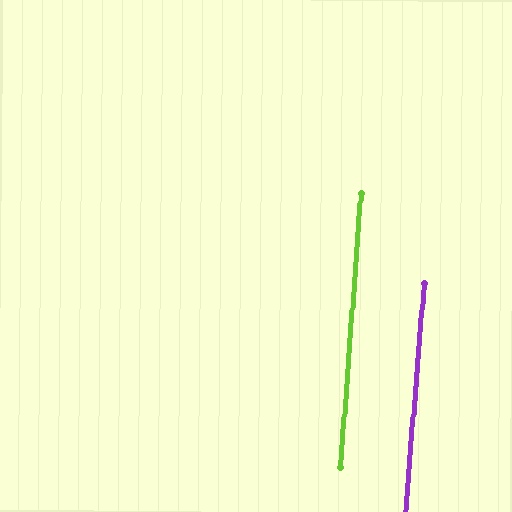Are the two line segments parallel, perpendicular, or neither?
Parallel — their directions differ by only 0.6°.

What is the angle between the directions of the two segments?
Approximately 1 degree.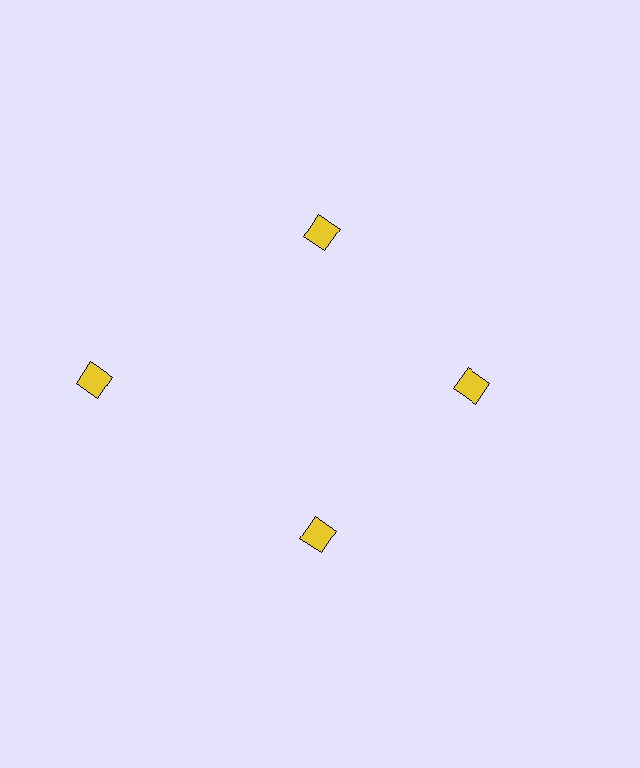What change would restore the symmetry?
The symmetry would be restored by moving it inward, back onto the ring so that all 4 diamonds sit at equal angles and equal distance from the center.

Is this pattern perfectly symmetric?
No. The 4 yellow diamonds are arranged in a ring, but one element near the 9 o'clock position is pushed outward from the center, breaking the 4-fold rotational symmetry.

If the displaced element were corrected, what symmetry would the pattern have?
It would have 4-fold rotational symmetry — the pattern would map onto itself every 90 degrees.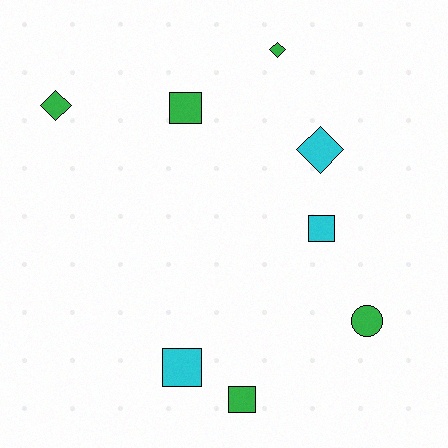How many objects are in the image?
There are 8 objects.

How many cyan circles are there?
There are no cyan circles.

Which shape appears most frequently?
Square, with 4 objects.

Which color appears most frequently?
Green, with 5 objects.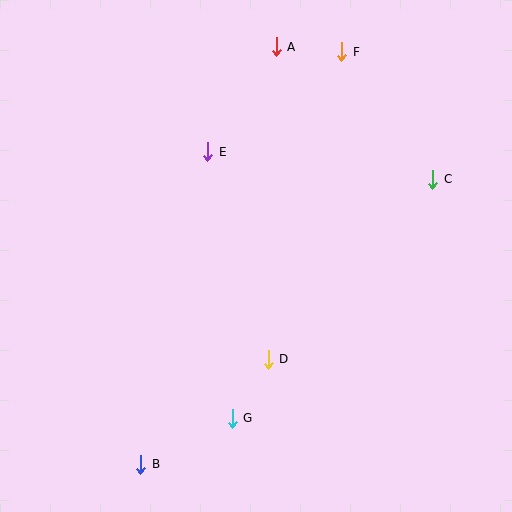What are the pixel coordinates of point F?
Point F is at (342, 52).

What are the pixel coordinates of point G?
Point G is at (232, 418).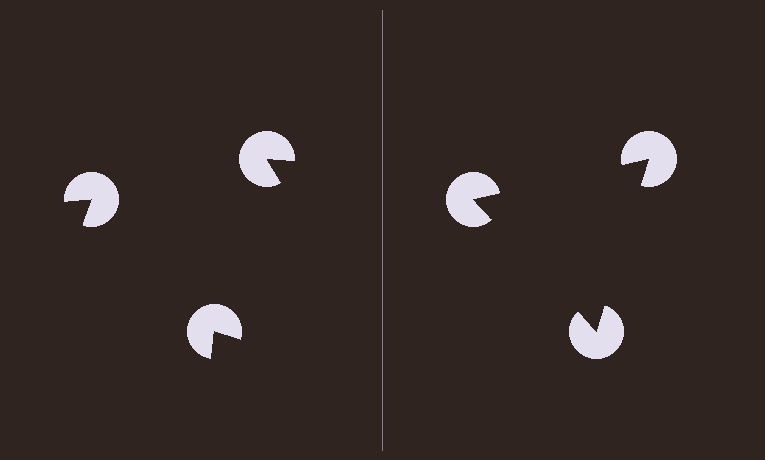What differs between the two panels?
The pac-man discs are positioned identically on both sides; only the wedge orientations differ. On the right they align to a triangle; on the left they are misaligned.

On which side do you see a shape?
An illusory triangle appears on the right side. On the left side the wedge cuts are rotated, so no coherent shape forms.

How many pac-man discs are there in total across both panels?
6 — 3 on each side.